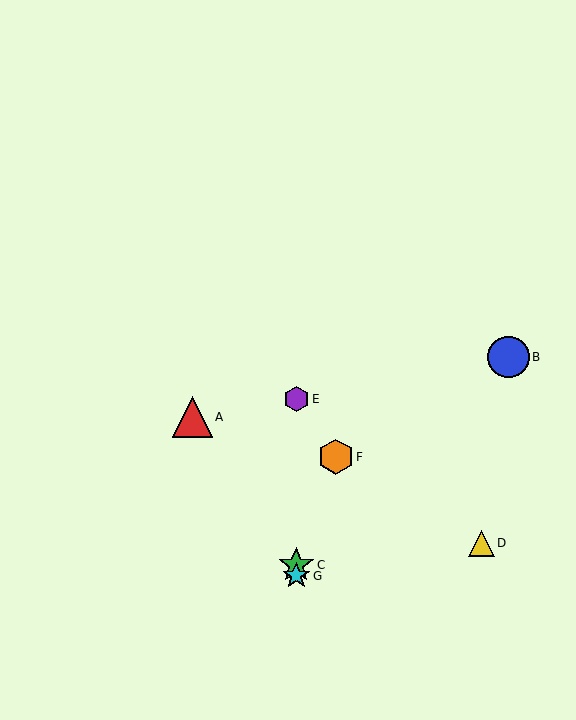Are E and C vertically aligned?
Yes, both are at x≈296.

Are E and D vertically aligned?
No, E is at x≈296 and D is at x≈481.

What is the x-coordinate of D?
Object D is at x≈481.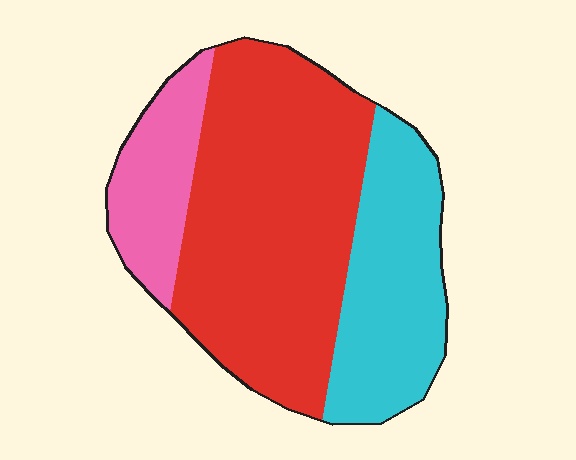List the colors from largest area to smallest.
From largest to smallest: red, cyan, pink.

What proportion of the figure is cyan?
Cyan takes up between a sixth and a third of the figure.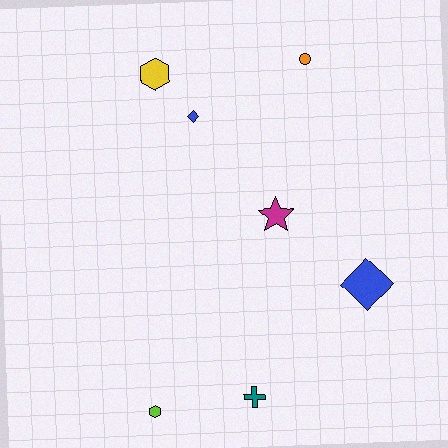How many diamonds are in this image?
There are 2 diamonds.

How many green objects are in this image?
There are no green objects.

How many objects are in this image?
There are 7 objects.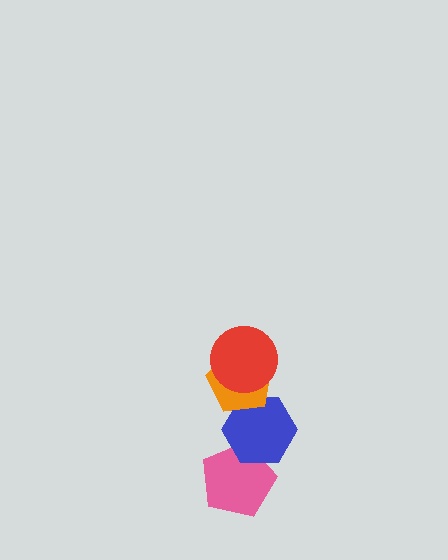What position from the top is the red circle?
The red circle is 1st from the top.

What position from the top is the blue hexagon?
The blue hexagon is 3rd from the top.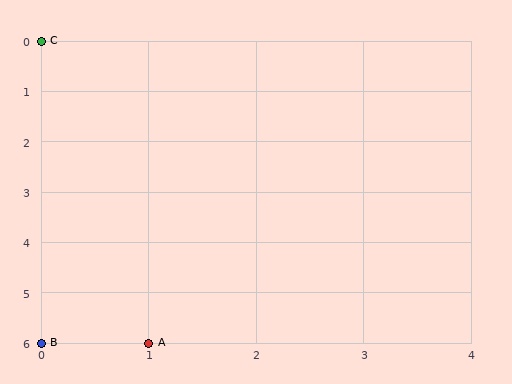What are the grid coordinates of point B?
Point B is at grid coordinates (0, 6).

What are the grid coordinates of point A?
Point A is at grid coordinates (1, 6).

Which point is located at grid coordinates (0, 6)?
Point B is at (0, 6).